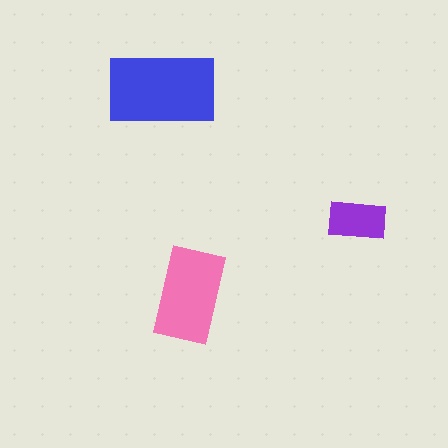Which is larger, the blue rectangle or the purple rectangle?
The blue one.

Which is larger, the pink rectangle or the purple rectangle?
The pink one.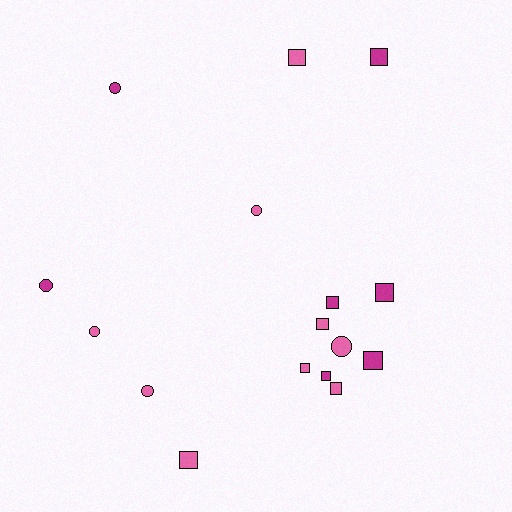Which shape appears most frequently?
Square, with 10 objects.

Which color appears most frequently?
Pink, with 9 objects.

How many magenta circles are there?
There are 2 magenta circles.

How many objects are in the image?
There are 16 objects.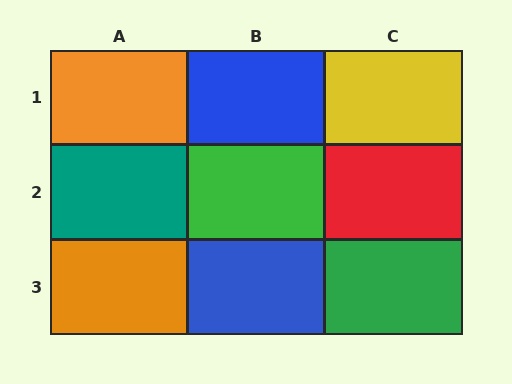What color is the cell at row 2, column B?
Green.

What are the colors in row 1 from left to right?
Orange, blue, yellow.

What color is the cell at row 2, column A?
Teal.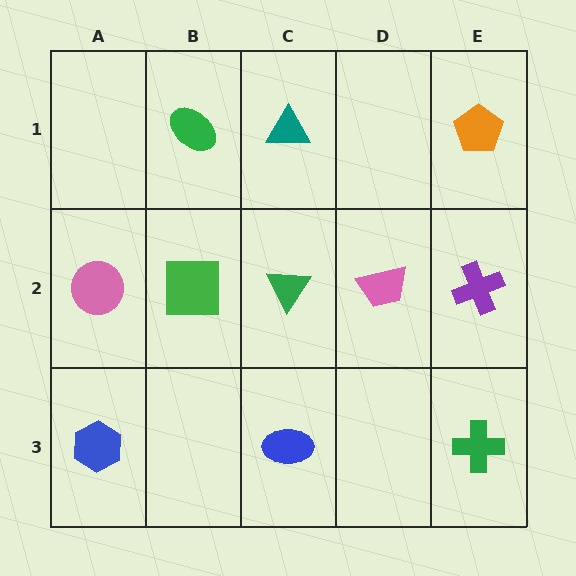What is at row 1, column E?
An orange pentagon.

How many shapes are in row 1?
3 shapes.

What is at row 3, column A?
A blue hexagon.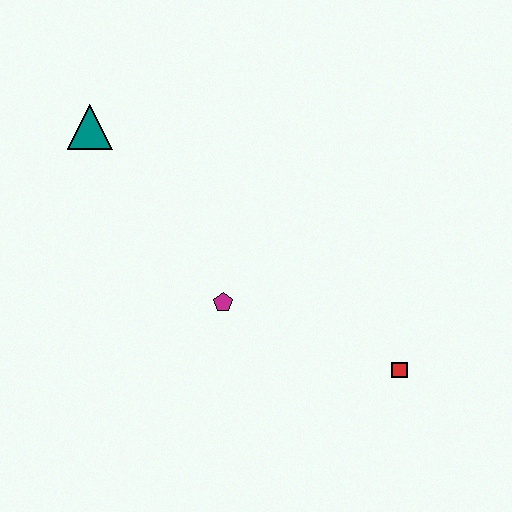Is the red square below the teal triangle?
Yes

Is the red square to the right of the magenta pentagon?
Yes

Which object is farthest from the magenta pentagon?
The teal triangle is farthest from the magenta pentagon.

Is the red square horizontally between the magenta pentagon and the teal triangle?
No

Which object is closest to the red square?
The magenta pentagon is closest to the red square.